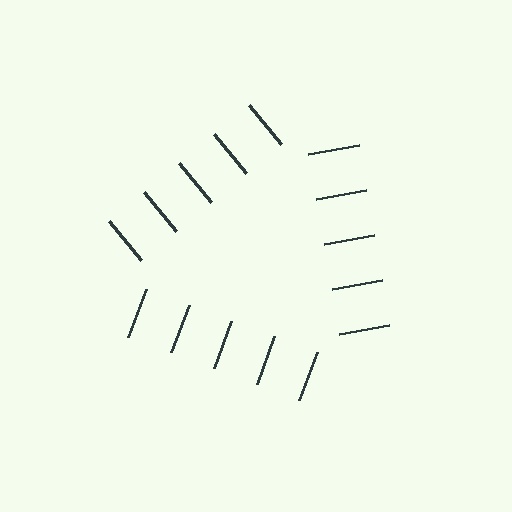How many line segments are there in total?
15 — 5 along each of the 3 edges.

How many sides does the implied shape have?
3 sides — the line-ends trace a triangle.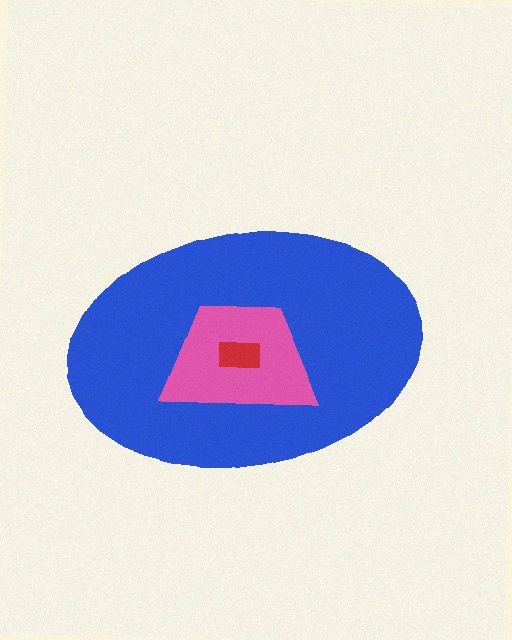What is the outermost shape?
The blue ellipse.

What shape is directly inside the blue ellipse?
The pink trapezoid.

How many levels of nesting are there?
3.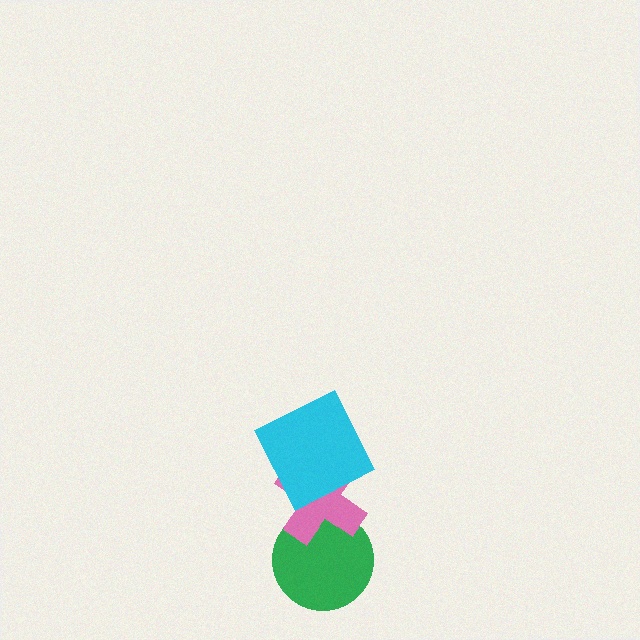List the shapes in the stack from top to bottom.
From top to bottom: the cyan square, the pink cross, the green circle.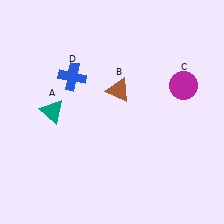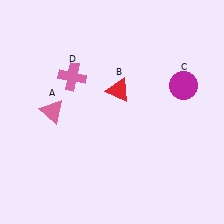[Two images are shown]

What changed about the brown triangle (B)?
In Image 1, B is brown. In Image 2, it changed to red.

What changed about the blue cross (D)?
In Image 1, D is blue. In Image 2, it changed to pink.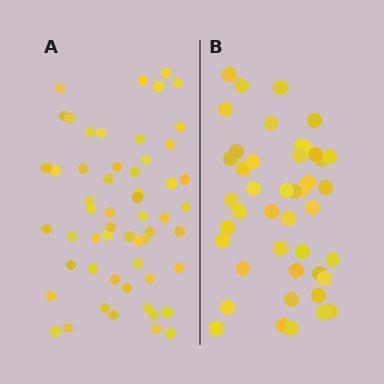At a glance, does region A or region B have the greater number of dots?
Region A (the left region) has more dots.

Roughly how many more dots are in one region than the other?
Region A has roughly 12 or so more dots than region B.